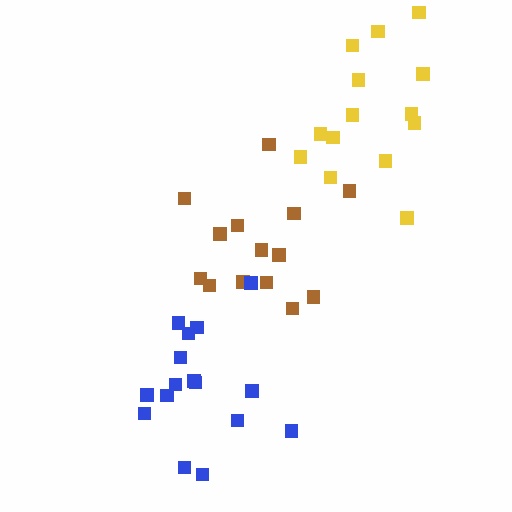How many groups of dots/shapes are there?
There are 3 groups.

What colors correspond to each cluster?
The clusters are colored: brown, blue, yellow.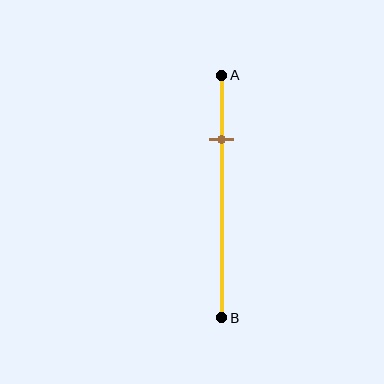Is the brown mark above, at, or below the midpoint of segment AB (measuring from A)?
The brown mark is above the midpoint of segment AB.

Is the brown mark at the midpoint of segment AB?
No, the mark is at about 25% from A, not at the 50% midpoint.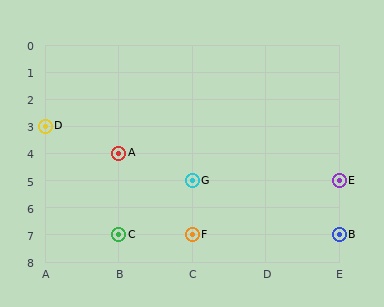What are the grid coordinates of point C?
Point C is at grid coordinates (B, 7).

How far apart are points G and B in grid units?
Points G and B are 2 columns and 2 rows apart (about 2.8 grid units diagonally).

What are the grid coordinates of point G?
Point G is at grid coordinates (C, 5).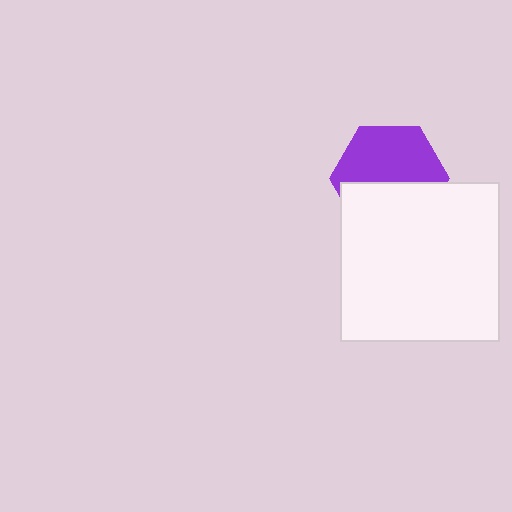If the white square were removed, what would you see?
You would see the complete purple hexagon.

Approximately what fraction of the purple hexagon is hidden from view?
Roughly 46% of the purple hexagon is hidden behind the white square.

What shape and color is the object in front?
The object in front is a white square.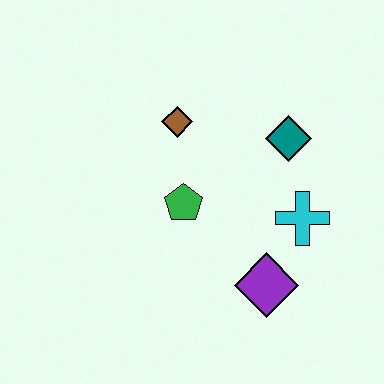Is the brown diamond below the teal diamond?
No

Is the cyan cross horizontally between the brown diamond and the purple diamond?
No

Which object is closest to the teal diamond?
The cyan cross is closest to the teal diamond.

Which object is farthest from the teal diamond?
The purple diamond is farthest from the teal diamond.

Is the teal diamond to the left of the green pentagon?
No